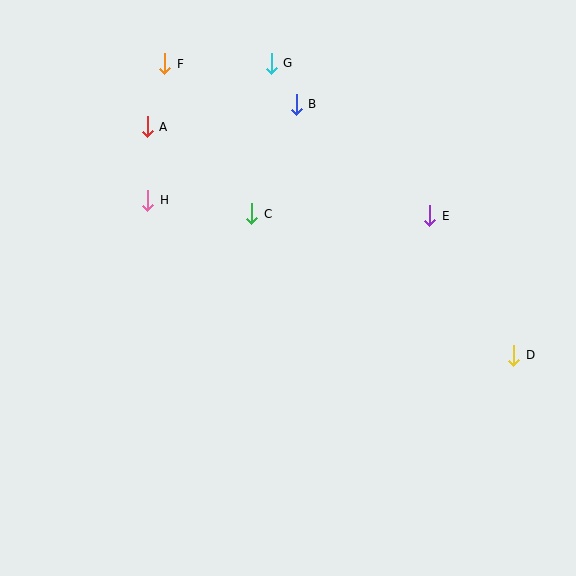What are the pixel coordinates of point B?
Point B is at (296, 104).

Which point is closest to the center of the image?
Point C at (252, 214) is closest to the center.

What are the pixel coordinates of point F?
Point F is at (165, 64).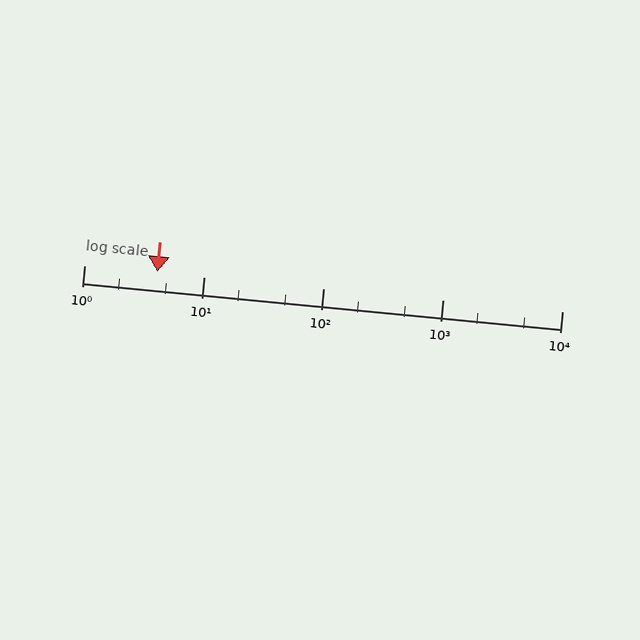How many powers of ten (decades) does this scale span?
The scale spans 4 decades, from 1 to 10000.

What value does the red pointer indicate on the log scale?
The pointer indicates approximately 4.1.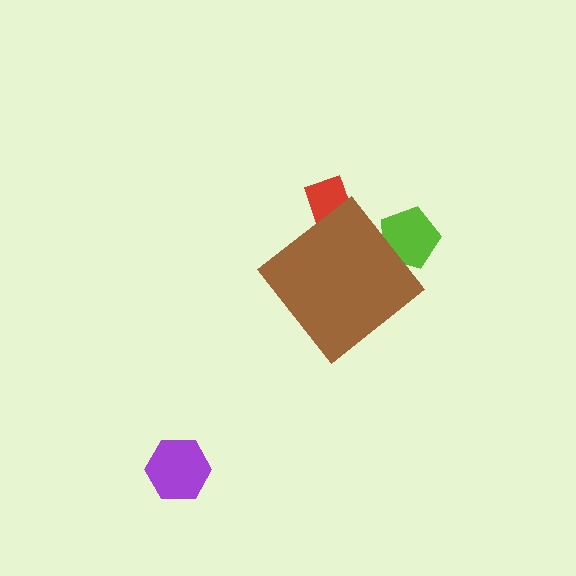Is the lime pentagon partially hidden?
Yes, the lime pentagon is partially hidden behind the brown diamond.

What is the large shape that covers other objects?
A brown diamond.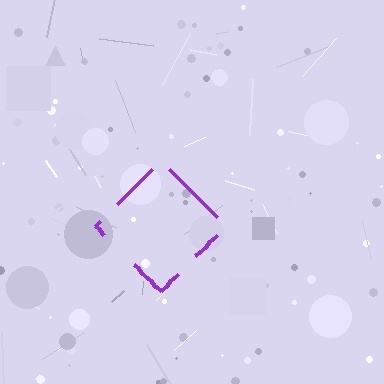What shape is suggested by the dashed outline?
The dashed outline suggests a diamond.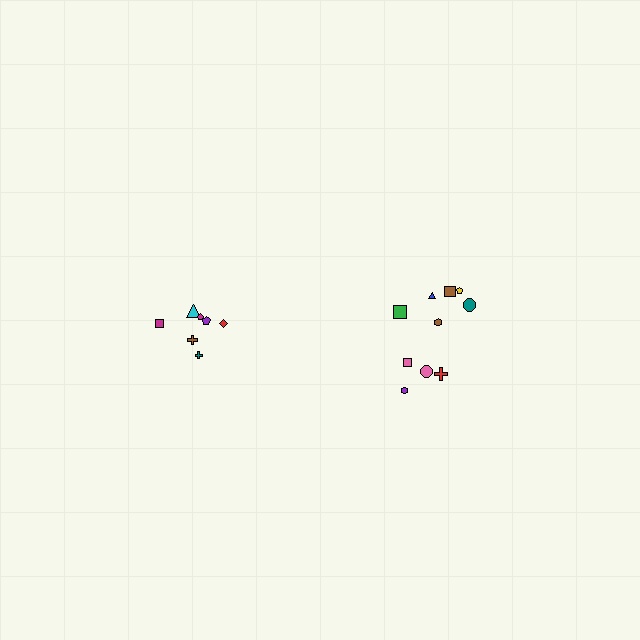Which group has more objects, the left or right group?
The right group.